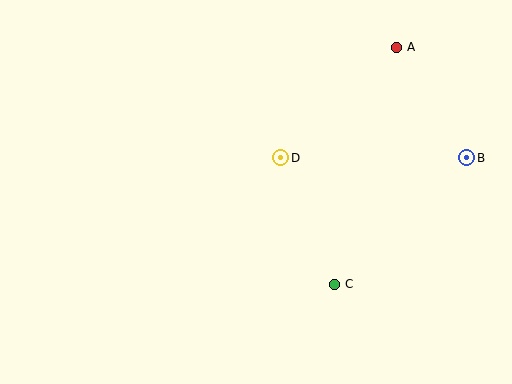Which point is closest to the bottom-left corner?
Point C is closest to the bottom-left corner.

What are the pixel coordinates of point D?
Point D is at (281, 158).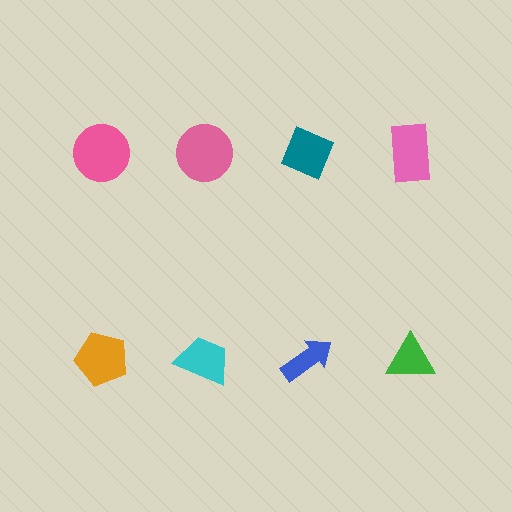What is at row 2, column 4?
A green triangle.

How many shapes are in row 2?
4 shapes.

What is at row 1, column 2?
A pink circle.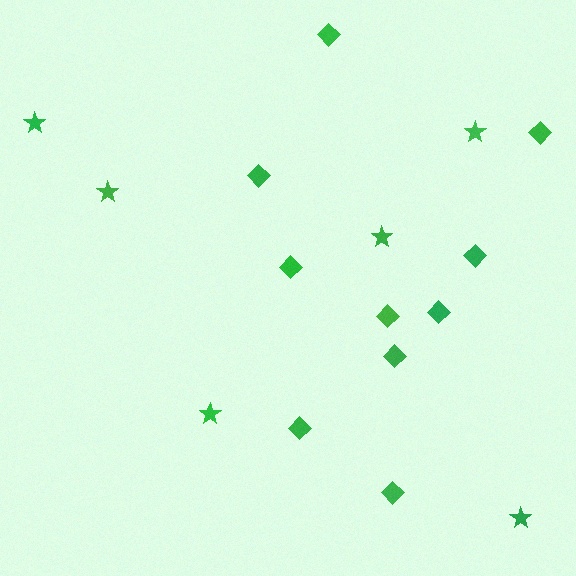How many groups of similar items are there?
There are 2 groups: one group of stars (6) and one group of diamonds (10).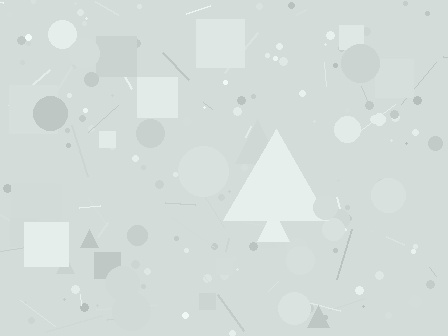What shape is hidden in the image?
A triangle is hidden in the image.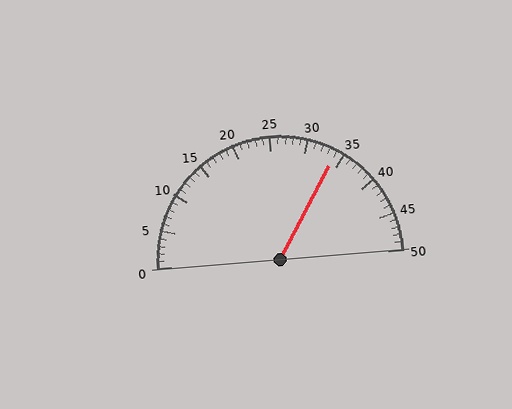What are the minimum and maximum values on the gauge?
The gauge ranges from 0 to 50.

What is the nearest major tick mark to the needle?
The nearest major tick mark is 35.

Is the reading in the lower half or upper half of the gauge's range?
The reading is in the upper half of the range (0 to 50).